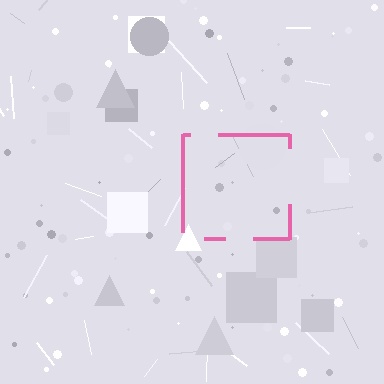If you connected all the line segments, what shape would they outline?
They would outline a square.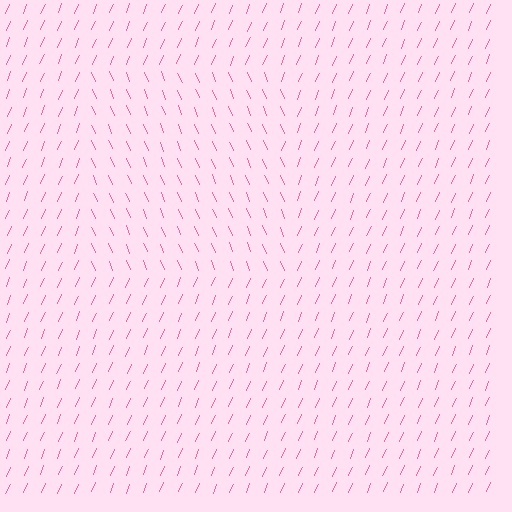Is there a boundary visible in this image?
Yes, there is a texture boundary formed by a change in line orientation.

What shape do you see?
I see a rectangle.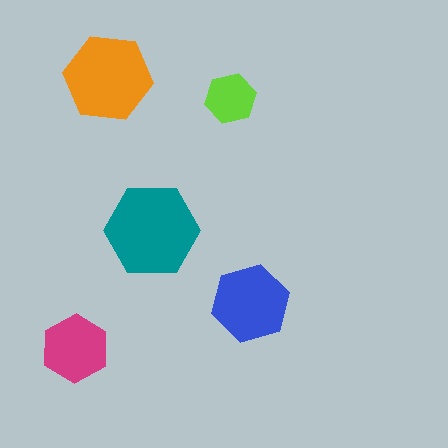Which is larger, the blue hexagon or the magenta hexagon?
The blue one.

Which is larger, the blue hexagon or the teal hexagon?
The teal one.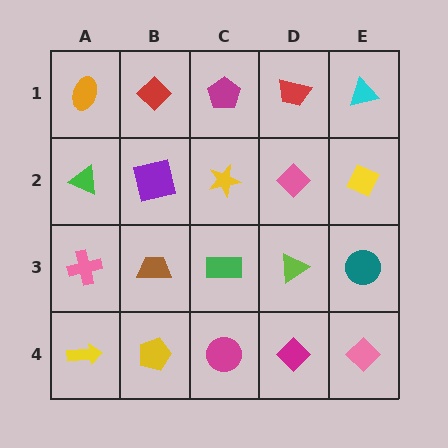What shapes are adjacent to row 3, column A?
A green triangle (row 2, column A), a yellow arrow (row 4, column A), a brown trapezoid (row 3, column B).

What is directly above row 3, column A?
A green triangle.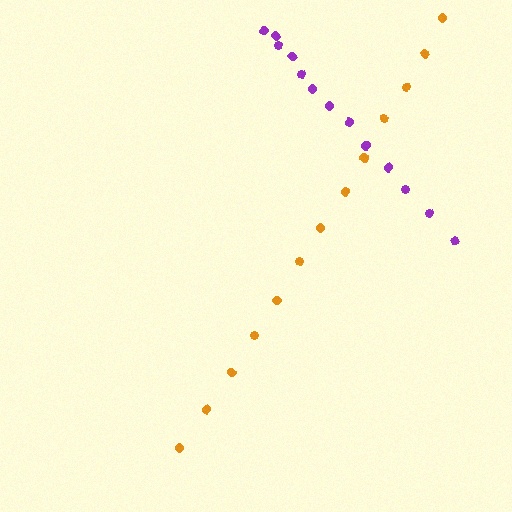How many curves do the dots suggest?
There are 2 distinct paths.